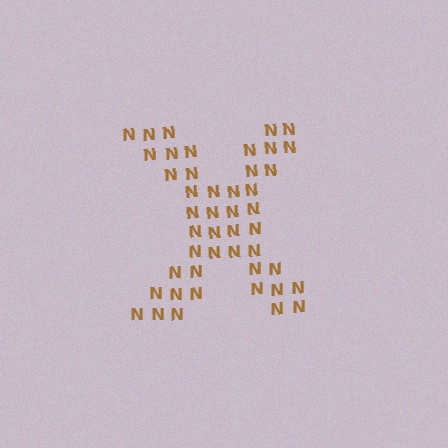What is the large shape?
The large shape is the letter X.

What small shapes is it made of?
It is made of small letter N's.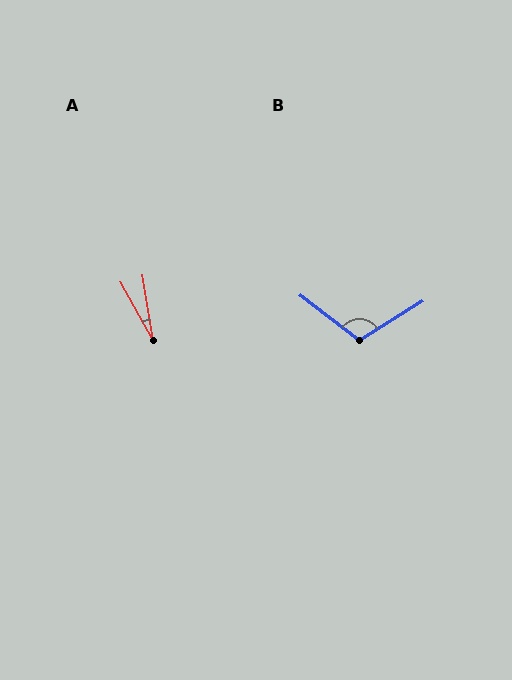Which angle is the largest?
B, at approximately 110 degrees.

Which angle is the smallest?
A, at approximately 20 degrees.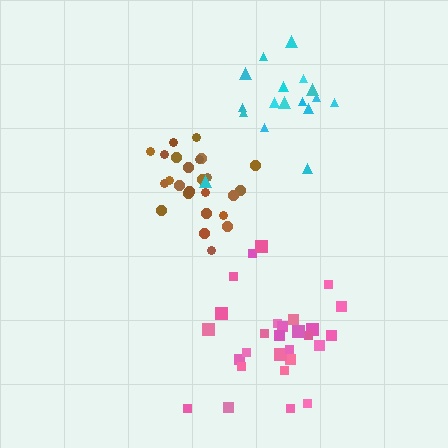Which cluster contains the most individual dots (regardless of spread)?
Pink (28).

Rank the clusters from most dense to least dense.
brown, pink, cyan.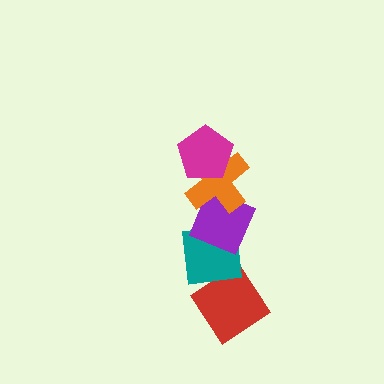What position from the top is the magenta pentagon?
The magenta pentagon is 1st from the top.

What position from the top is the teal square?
The teal square is 4th from the top.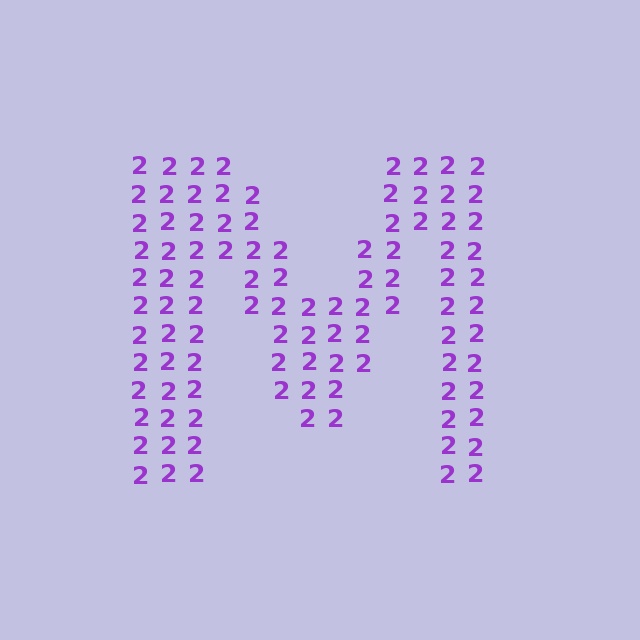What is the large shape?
The large shape is the letter M.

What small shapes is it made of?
It is made of small digit 2's.